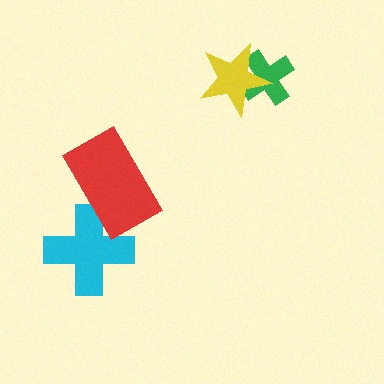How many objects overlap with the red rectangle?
1 object overlaps with the red rectangle.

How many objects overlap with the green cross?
1 object overlaps with the green cross.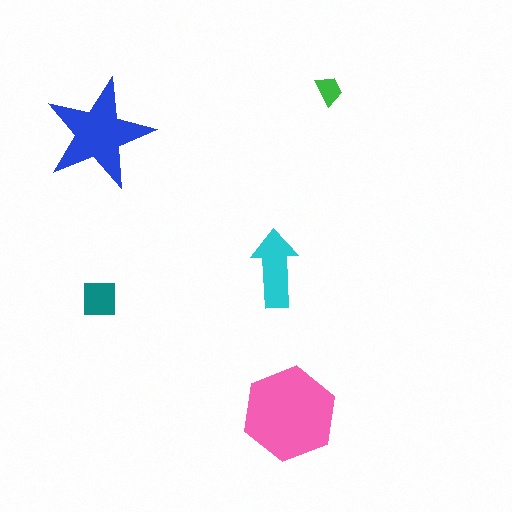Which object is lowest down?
The pink hexagon is bottommost.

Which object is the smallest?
The green trapezoid.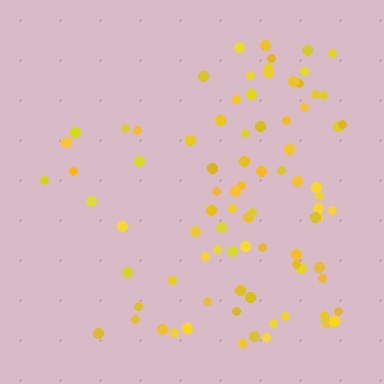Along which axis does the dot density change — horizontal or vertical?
Horizontal.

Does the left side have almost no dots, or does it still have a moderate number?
Still a moderate number, just noticeably fewer than the right.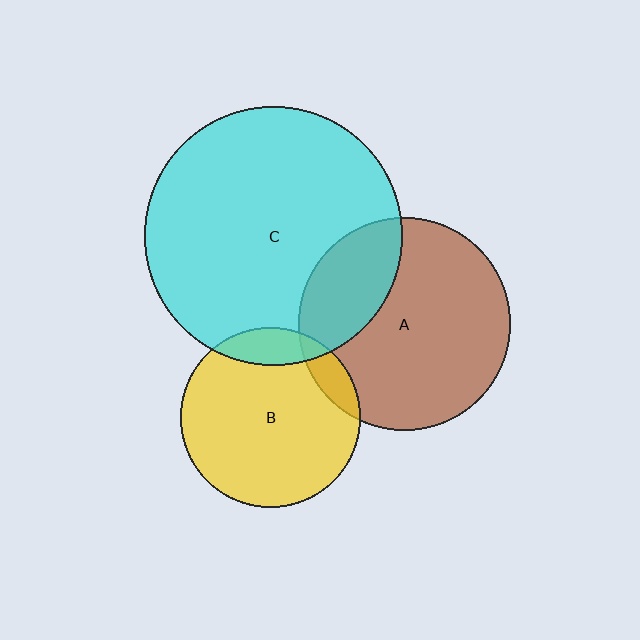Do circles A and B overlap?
Yes.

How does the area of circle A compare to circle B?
Approximately 1.4 times.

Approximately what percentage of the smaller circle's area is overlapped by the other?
Approximately 10%.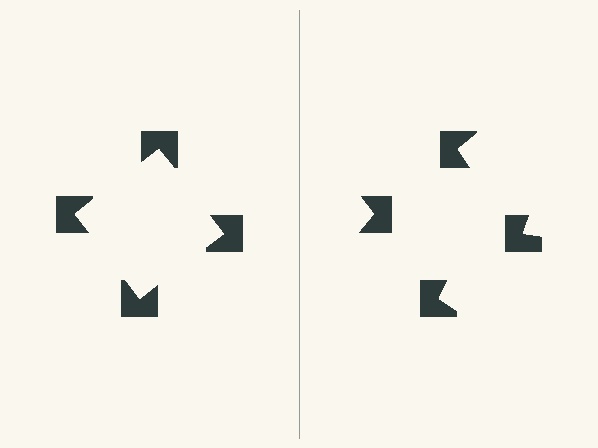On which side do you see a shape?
An illusory square appears on the left side. On the right side the wedge cuts are rotated, so no coherent shape forms.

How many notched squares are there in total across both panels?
8 — 4 on each side.